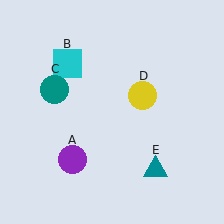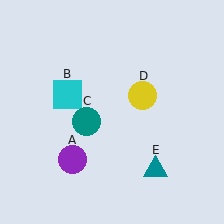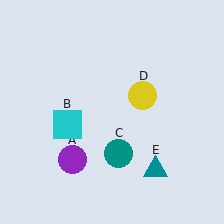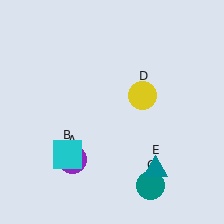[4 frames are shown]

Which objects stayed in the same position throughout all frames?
Purple circle (object A) and yellow circle (object D) and teal triangle (object E) remained stationary.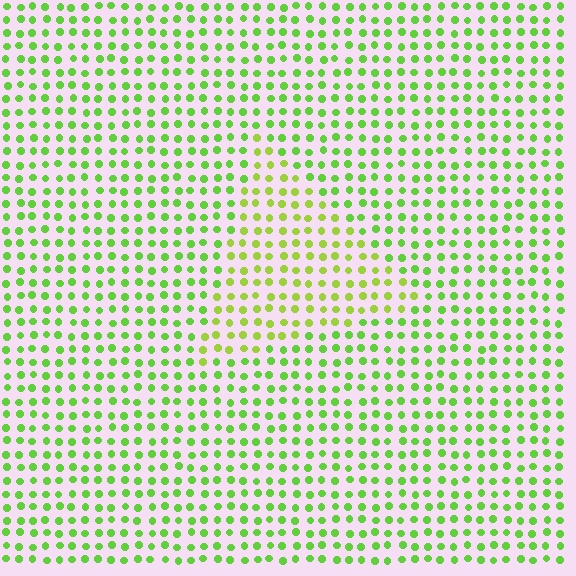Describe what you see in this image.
The image is filled with small lime elements in a uniform arrangement. A triangle-shaped region is visible where the elements are tinted to a slightly different hue, forming a subtle color boundary.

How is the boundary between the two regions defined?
The boundary is defined purely by a slight shift in hue (about 24 degrees). Spacing, size, and orientation are identical on both sides.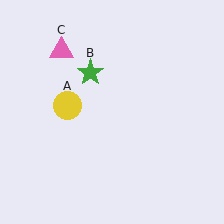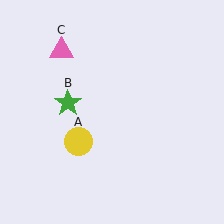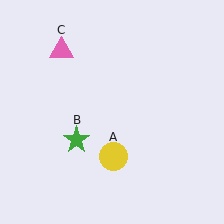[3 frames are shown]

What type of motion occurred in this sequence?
The yellow circle (object A), green star (object B) rotated counterclockwise around the center of the scene.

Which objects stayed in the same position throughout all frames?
Pink triangle (object C) remained stationary.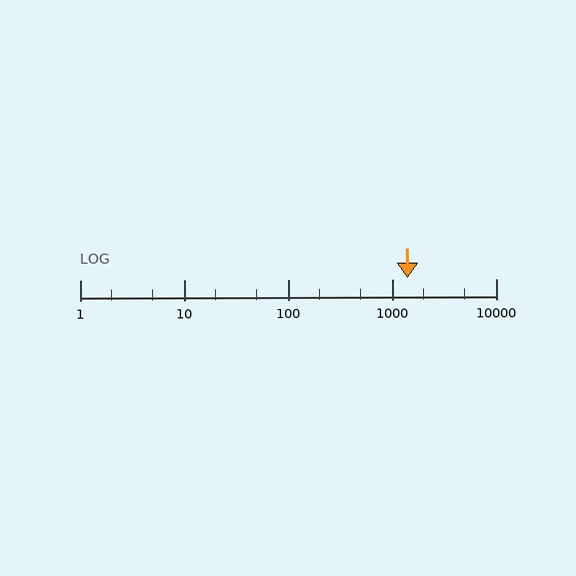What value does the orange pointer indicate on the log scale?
The pointer indicates approximately 1400.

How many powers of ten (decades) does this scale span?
The scale spans 4 decades, from 1 to 10000.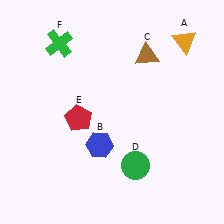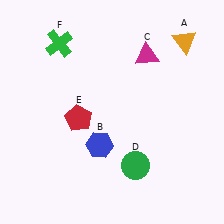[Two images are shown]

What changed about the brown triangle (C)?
In Image 1, C is brown. In Image 2, it changed to magenta.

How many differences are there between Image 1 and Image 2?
There is 1 difference between the two images.